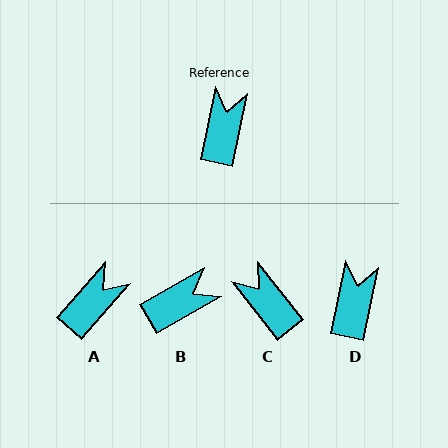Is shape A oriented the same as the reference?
No, it is off by about 30 degrees.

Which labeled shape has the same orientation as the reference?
D.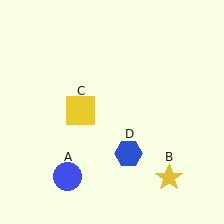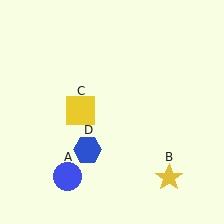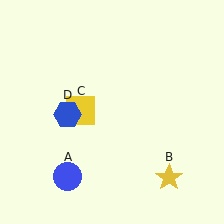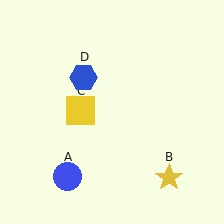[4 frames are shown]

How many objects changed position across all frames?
1 object changed position: blue hexagon (object D).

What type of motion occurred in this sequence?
The blue hexagon (object D) rotated clockwise around the center of the scene.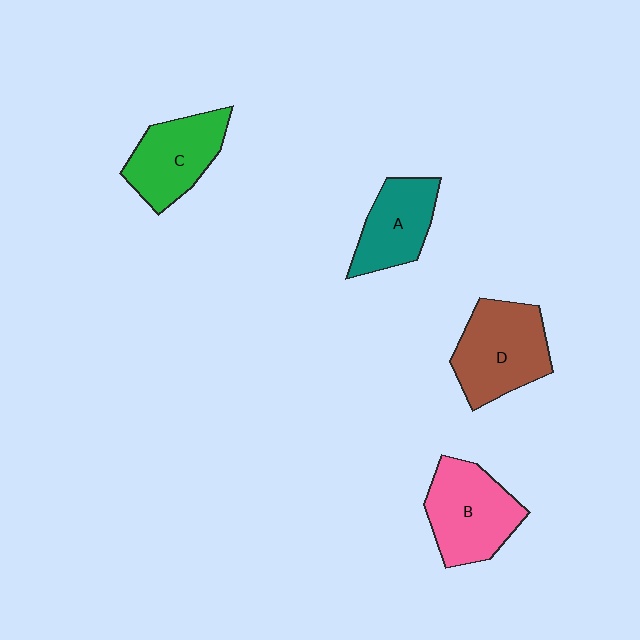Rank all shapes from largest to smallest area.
From largest to smallest: D (brown), B (pink), C (green), A (teal).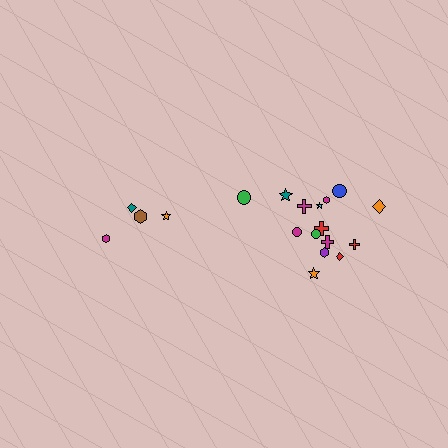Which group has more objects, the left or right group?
The right group.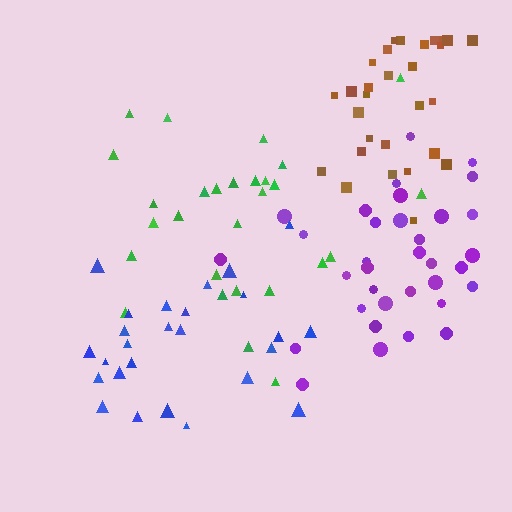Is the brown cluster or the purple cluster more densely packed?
Brown.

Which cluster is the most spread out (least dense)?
Blue.